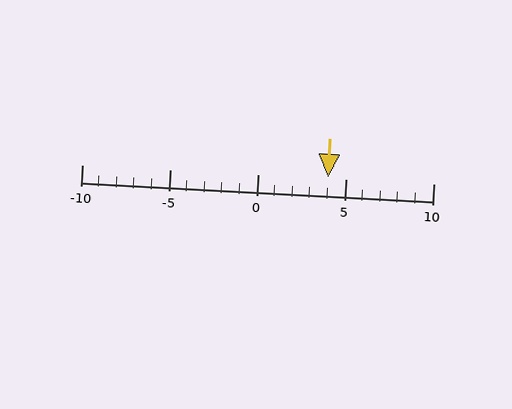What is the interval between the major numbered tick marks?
The major tick marks are spaced 5 units apart.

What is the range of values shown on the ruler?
The ruler shows values from -10 to 10.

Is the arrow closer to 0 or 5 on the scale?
The arrow is closer to 5.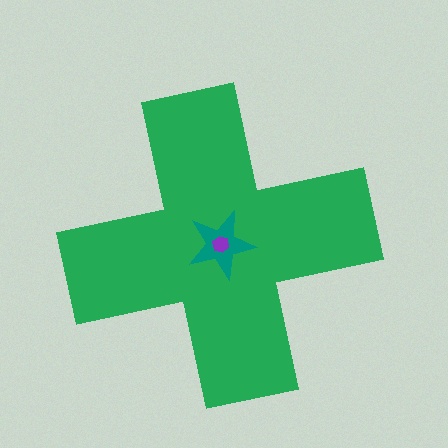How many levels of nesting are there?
3.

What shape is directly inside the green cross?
The teal star.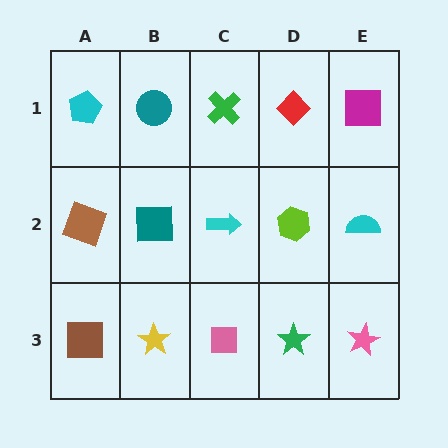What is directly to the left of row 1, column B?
A cyan pentagon.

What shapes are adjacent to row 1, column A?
A brown square (row 2, column A), a teal circle (row 1, column B).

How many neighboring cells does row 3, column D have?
3.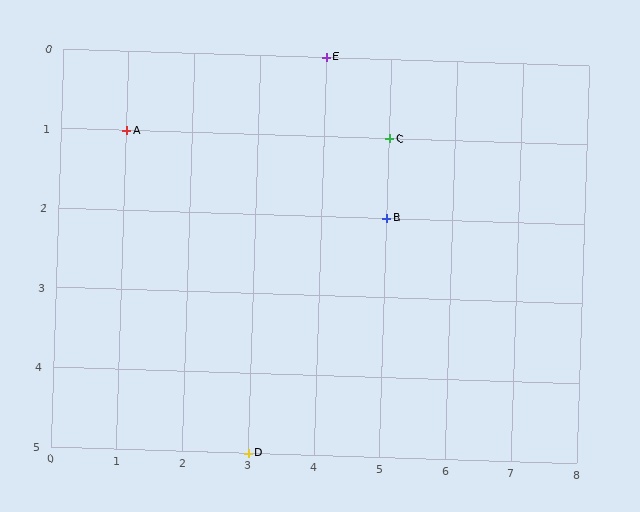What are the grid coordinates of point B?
Point B is at grid coordinates (5, 2).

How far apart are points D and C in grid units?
Points D and C are 2 columns and 4 rows apart (about 4.5 grid units diagonally).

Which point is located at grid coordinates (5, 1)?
Point C is at (5, 1).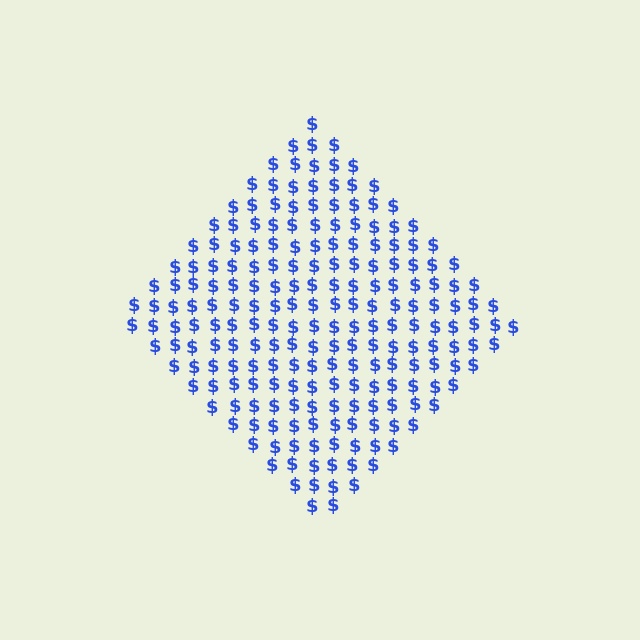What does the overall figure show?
The overall figure shows a diamond.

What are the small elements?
The small elements are dollar signs.